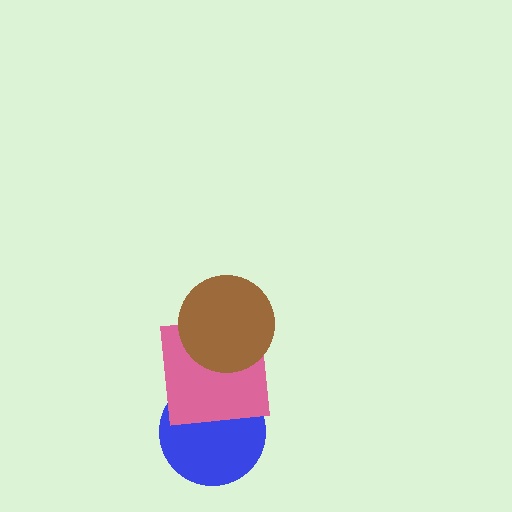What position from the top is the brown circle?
The brown circle is 1st from the top.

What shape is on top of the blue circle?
The pink square is on top of the blue circle.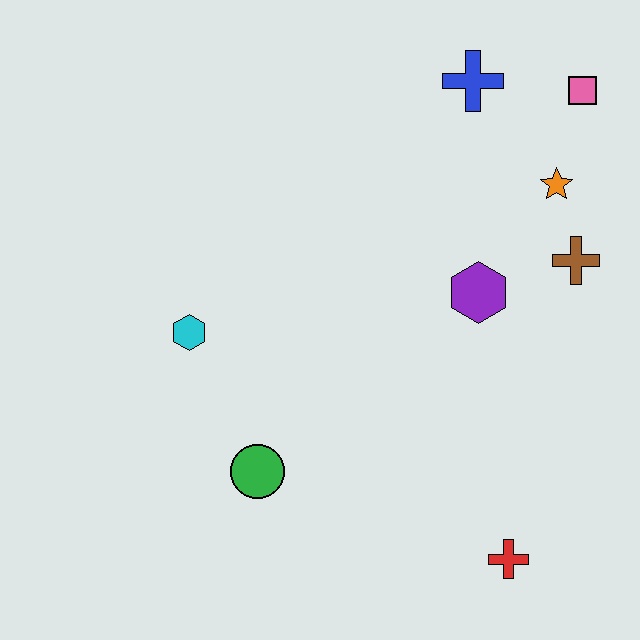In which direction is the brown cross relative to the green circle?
The brown cross is to the right of the green circle.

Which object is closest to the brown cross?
The orange star is closest to the brown cross.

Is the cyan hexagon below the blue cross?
Yes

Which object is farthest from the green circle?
The pink square is farthest from the green circle.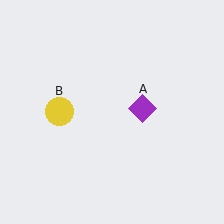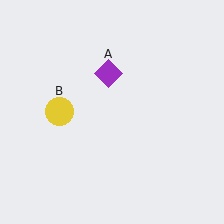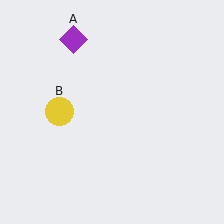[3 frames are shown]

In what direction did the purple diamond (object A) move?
The purple diamond (object A) moved up and to the left.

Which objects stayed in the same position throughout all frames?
Yellow circle (object B) remained stationary.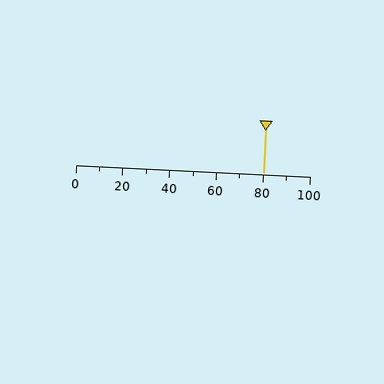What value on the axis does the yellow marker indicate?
The marker indicates approximately 80.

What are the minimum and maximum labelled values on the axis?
The axis runs from 0 to 100.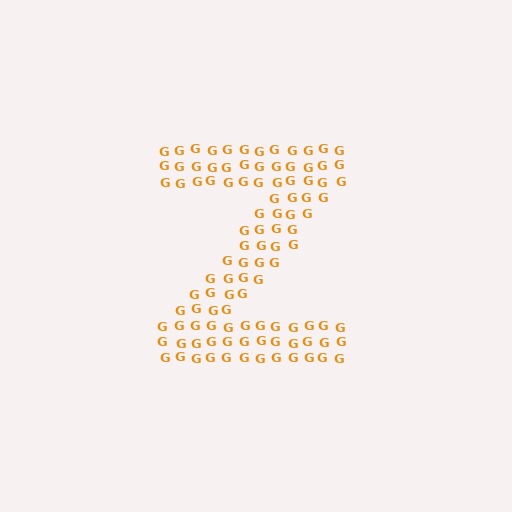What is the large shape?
The large shape is the letter Z.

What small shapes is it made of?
It is made of small letter G's.